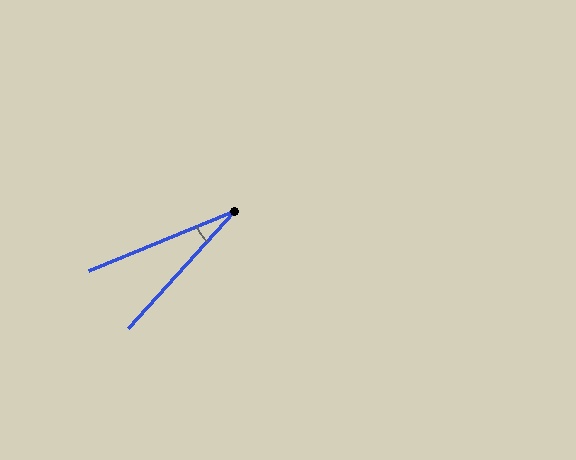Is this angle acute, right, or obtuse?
It is acute.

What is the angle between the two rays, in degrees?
Approximately 25 degrees.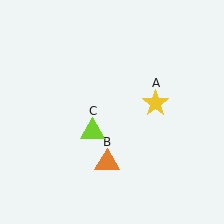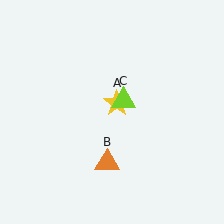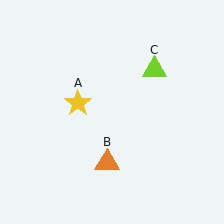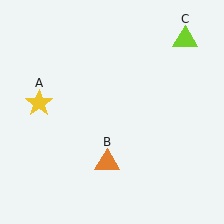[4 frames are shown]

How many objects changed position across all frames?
2 objects changed position: yellow star (object A), lime triangle (object C).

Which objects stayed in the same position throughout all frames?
Orange triangle (object B) remained stationary.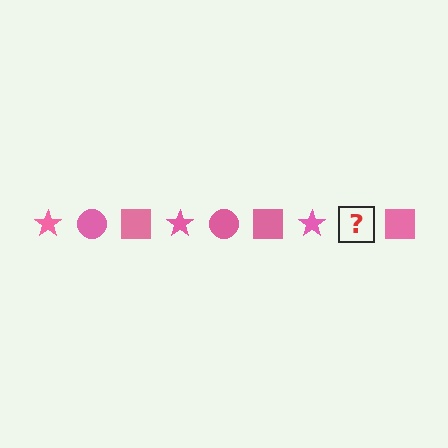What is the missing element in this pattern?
The missing element is a pink circle.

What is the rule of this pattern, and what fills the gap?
The rule is that the pattern cycles through star, circle, square shapes in pink. The gap should be filled with a pink circle.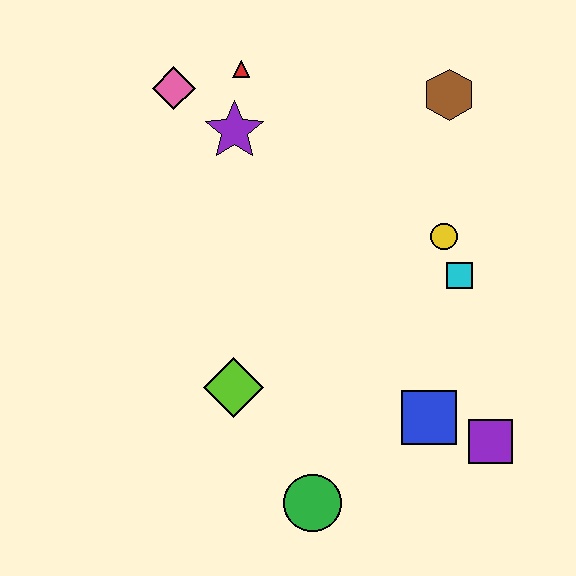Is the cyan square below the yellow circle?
Yes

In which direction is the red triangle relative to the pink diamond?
The red triangle is to the right of the pink diamond.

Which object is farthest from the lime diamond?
The brown hexagon is farthest from the lime diamond.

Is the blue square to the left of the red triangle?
No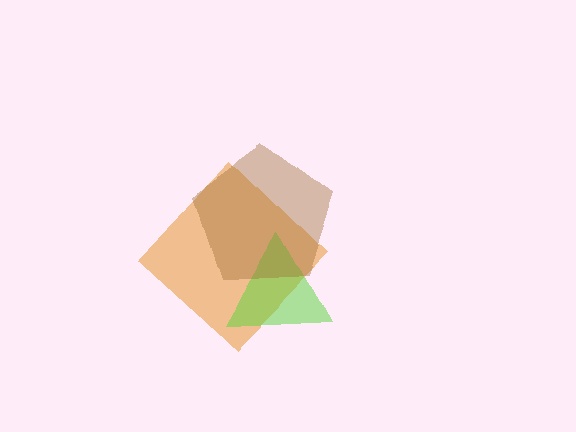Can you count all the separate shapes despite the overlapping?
Yes, there are 3 separate shapes.